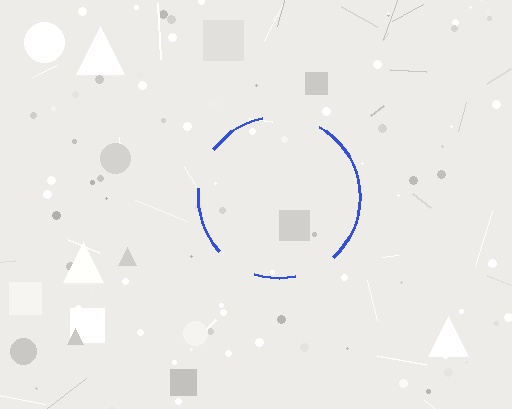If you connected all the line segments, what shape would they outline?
They would outline a circle.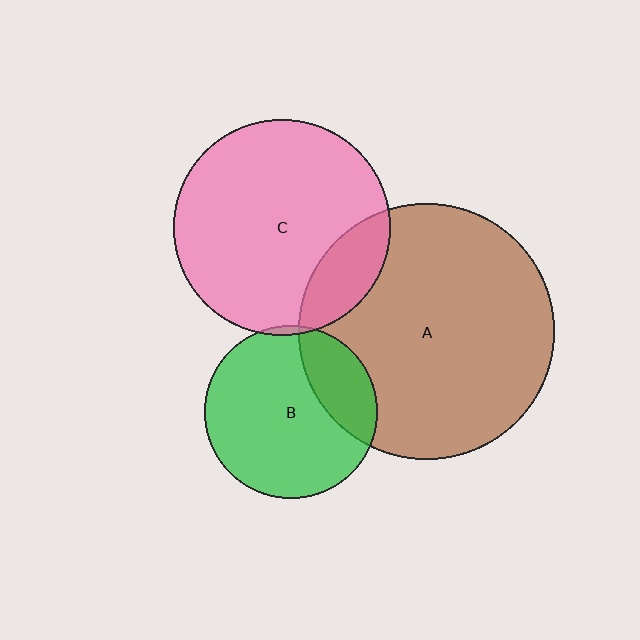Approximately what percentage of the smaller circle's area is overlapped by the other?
Approximately 15%.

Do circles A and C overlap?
Yes.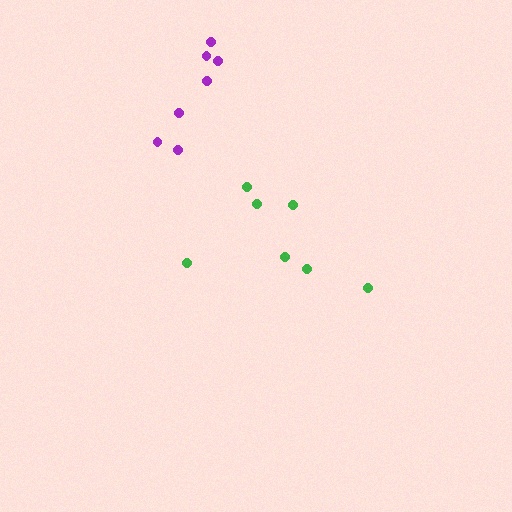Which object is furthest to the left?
The purple cluster is leftmost.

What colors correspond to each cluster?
The clusters are colored: green, purple.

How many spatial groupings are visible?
There are 2 spatial groupings.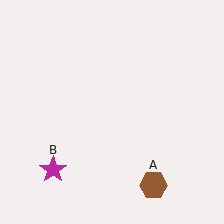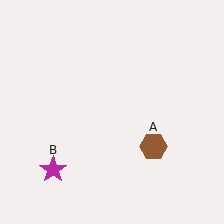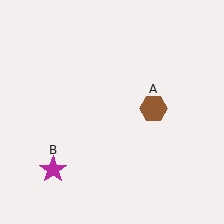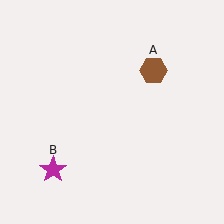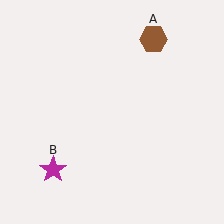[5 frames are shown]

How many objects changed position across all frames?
1 object changed position: brown hexagon (object A).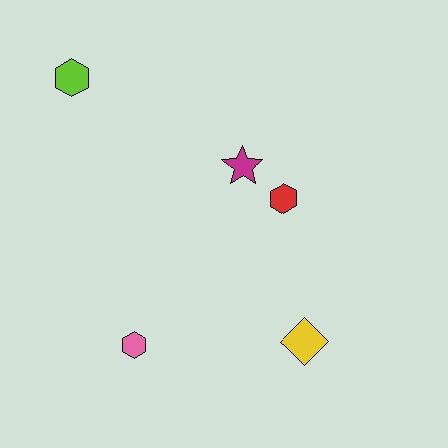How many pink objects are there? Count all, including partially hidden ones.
There is 1 pink object.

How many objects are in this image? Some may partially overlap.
There are 5 objects.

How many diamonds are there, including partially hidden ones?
There is 1 diamond.